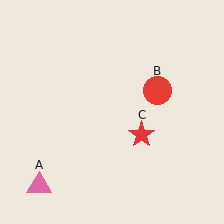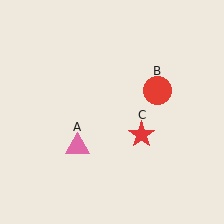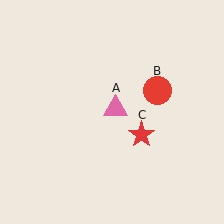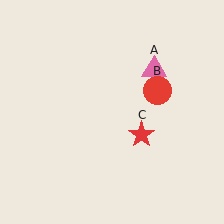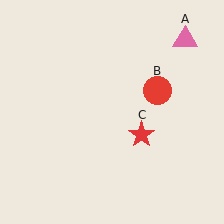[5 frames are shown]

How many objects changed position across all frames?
1 object changed position: pink triangle (object A).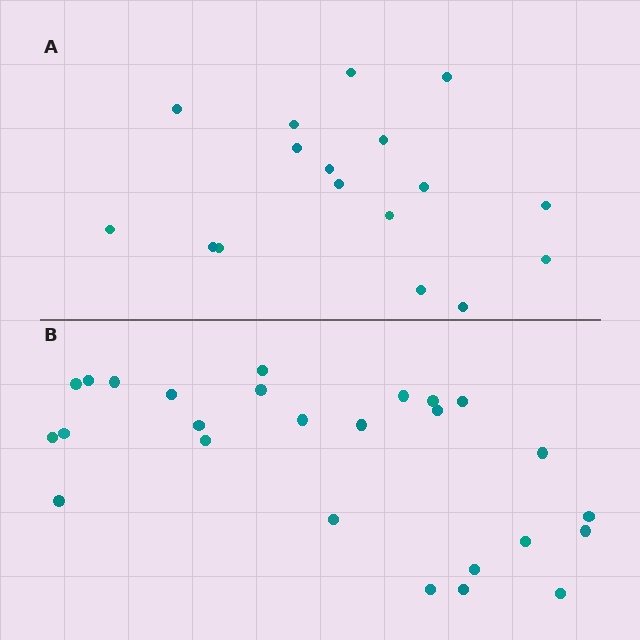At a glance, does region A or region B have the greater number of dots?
Region B (the bottom region) has more dots.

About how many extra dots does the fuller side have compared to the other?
Region B has roughly 8 or so more dots than region A.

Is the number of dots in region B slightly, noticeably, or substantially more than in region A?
Region B has substantially more. The ratio is roughly 1.5 to 1.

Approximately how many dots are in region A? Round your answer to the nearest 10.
About 20 dots. (The exact count is 17, which rounds to 20.)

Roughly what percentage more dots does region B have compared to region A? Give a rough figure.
About 55% more.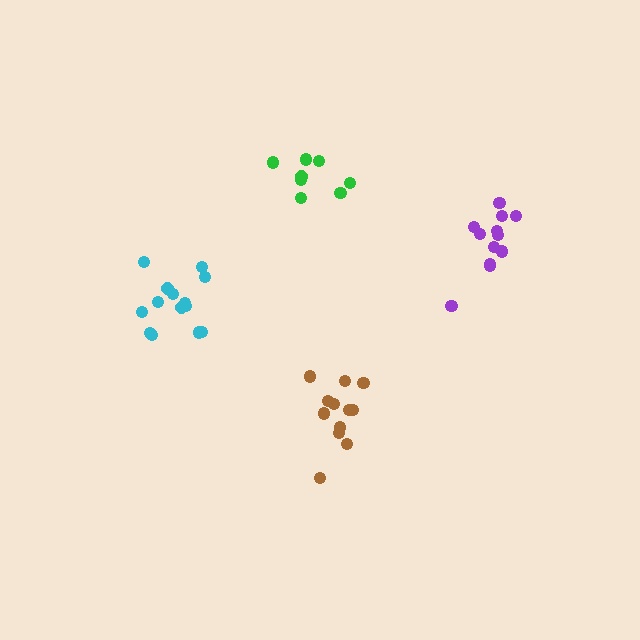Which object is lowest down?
The brown cluster is bottommost.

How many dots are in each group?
Group 1: 12 dots, Group 2: 14 dots, Group 3: 12 dots, Group 4: 8 dots (46 total).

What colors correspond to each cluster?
The clusters are colored: brown, cyan, purple, green.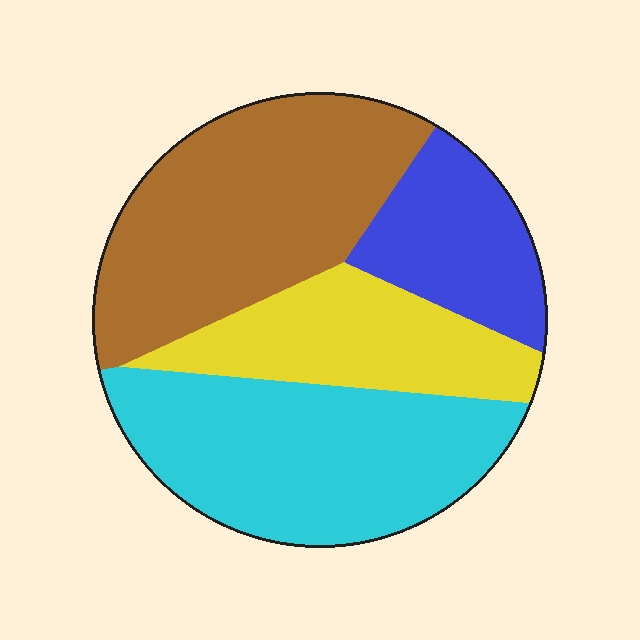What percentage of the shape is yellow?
Yellow covers 19% of the shape.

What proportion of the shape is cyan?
Cyan covers 32% of the shape.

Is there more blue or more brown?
Brown.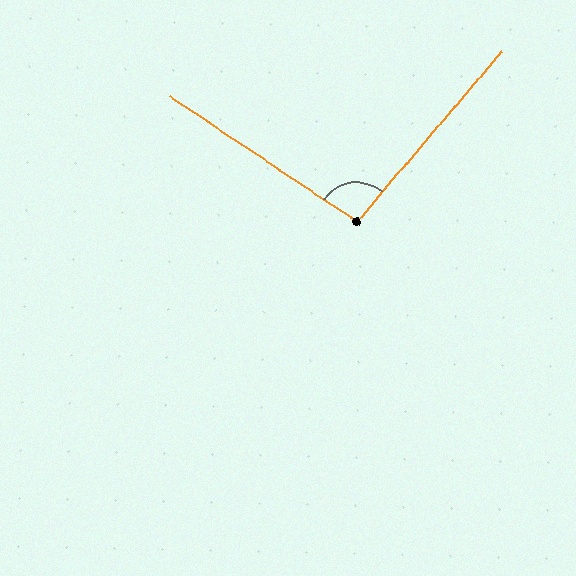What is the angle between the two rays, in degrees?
Approximately 97 degrees.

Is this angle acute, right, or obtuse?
It is obtuse.